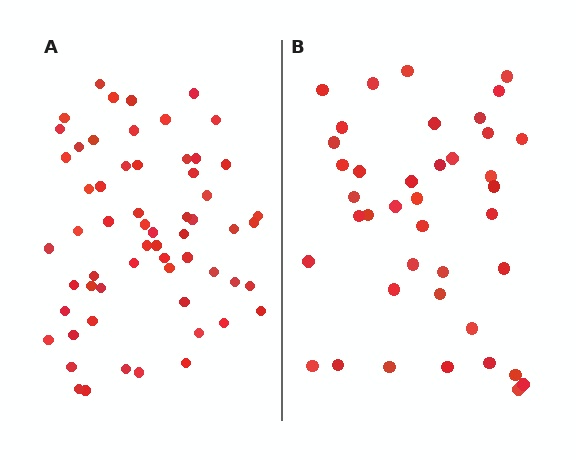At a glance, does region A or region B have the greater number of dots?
Region A (the left region) has more dots.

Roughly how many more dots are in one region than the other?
Region A has approximately 20 more dots than region B.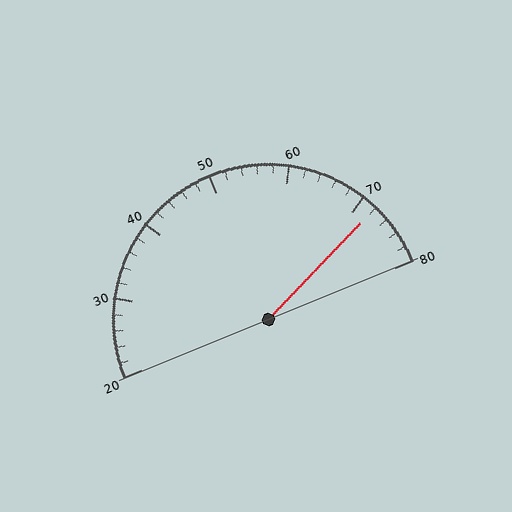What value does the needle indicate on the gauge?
The needle indicates approximately 72.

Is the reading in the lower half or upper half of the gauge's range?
The reading is in the upper half of the range (20 to 80).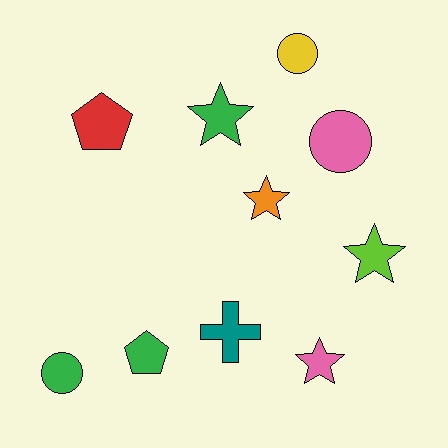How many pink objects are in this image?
There are 2 pink objects.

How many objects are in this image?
There are 10 objects.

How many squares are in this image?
There are no squares.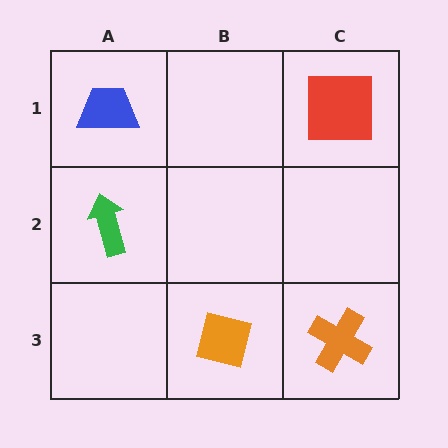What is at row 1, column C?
A red square.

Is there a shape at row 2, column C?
No, that cell is empty.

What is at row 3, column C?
An orange cross.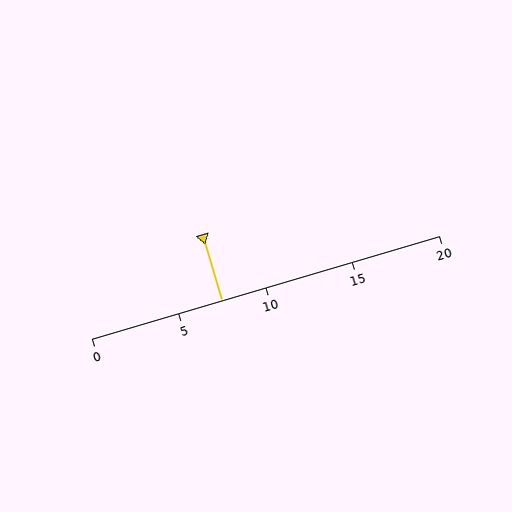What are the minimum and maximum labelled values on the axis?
The axis runs from 0 to 20.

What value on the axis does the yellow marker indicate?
The marker indicates approximately 7.5.